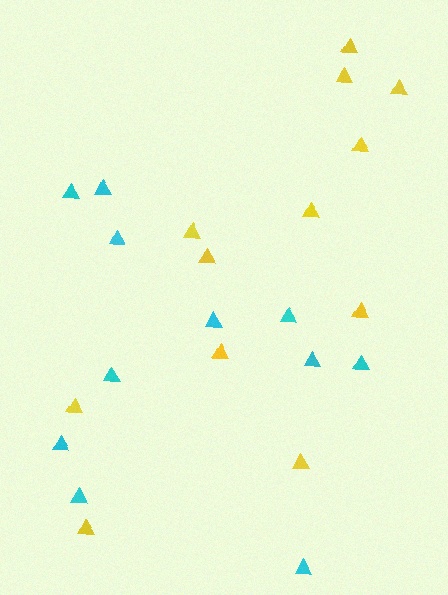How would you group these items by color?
There are 2 groups: one group of yellow triangles (12) and one group of cyan triangles (11).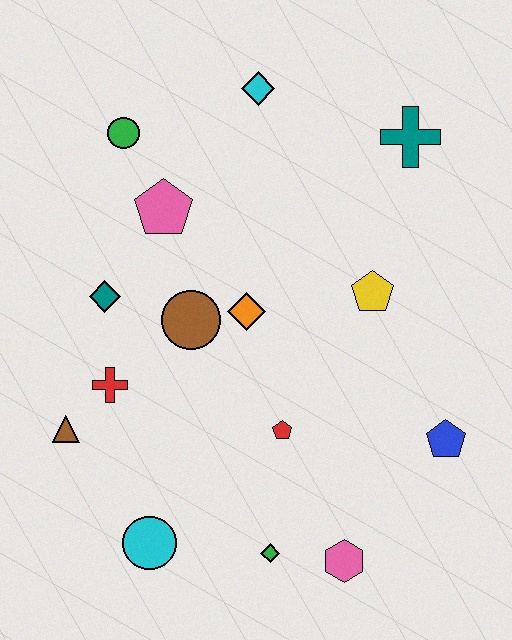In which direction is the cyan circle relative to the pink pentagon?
The cyan circle is below the pink pentagon.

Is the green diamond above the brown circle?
No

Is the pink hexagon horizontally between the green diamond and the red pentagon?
No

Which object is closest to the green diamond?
The pink hexagon is closest to the green diamond.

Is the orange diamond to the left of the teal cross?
Yes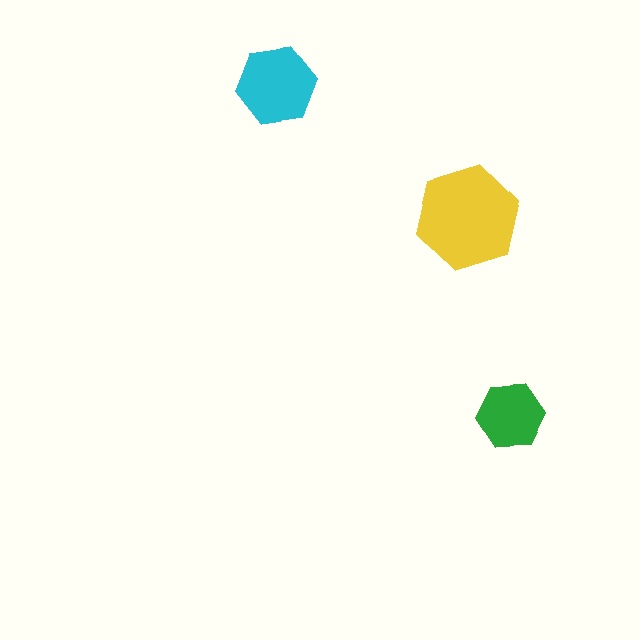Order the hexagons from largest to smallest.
the yellow one, the cyan one, the green one.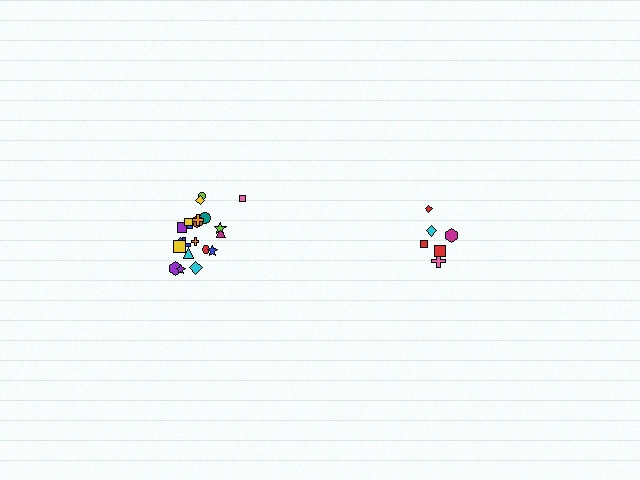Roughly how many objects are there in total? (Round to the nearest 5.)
Roughly 30 objects in total.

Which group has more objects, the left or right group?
The left group.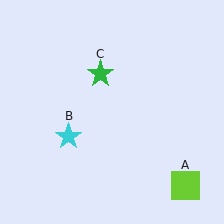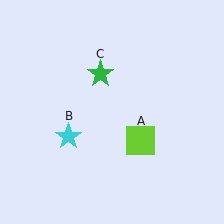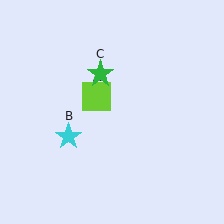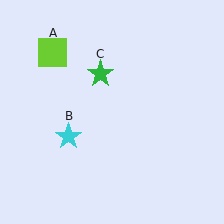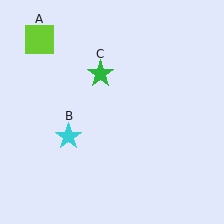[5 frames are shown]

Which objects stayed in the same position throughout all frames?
Cyan star (object B) and green star (object C) remained stationary.